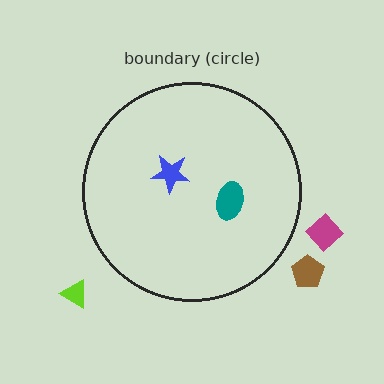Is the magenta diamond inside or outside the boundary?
Outside.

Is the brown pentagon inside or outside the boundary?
Outside.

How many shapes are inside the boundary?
2 inside, 3 outside.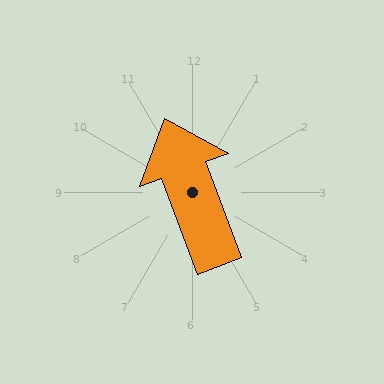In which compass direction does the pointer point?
North.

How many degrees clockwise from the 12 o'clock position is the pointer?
Approximately 340 degrees.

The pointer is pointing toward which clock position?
Roughly 11 o'clock.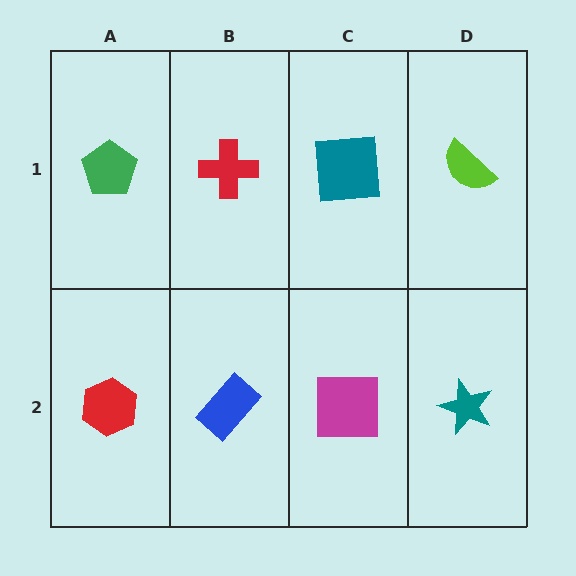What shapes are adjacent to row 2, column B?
A red cross (row 1, column B), a red hexagon (row 2, column A), a magenta square (row 2, column C).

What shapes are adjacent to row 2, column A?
A green pentagon (row 1, column A), a blue rectangle (row 2, column B).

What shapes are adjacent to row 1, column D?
A teal star (row 2, column D), a teal square (row 1, column C).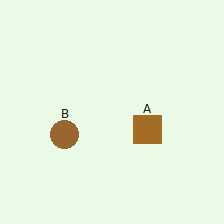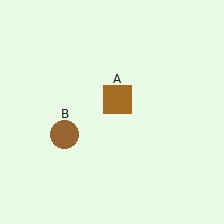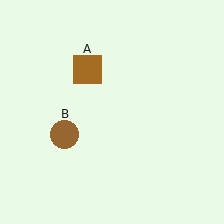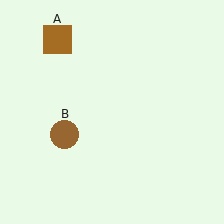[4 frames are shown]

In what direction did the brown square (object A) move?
The brown square (object A) moved up and to the left.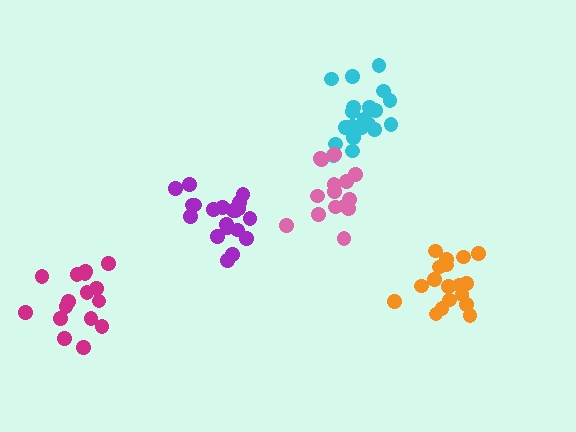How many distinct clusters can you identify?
There are 5 distinct clusters.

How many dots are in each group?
Group 1: 20 dots, Group 2: 18 dots, Group 3: 20 dots, Group 4: 15 dots, Group 5: 16 dots (89 total).